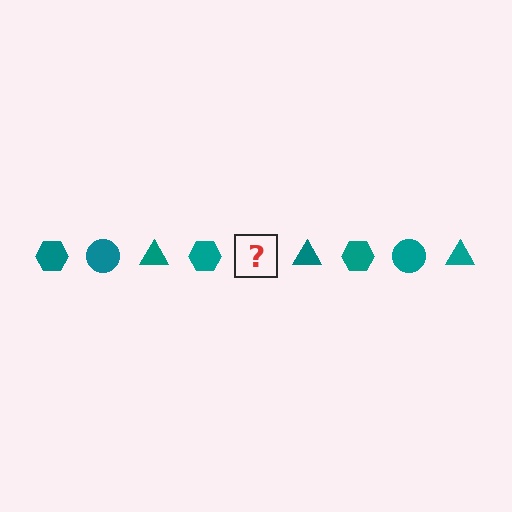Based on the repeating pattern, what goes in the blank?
The blank should be a teal circle.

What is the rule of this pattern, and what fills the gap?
The rule is that the pattern cycles through hexagon, circle, triangle shapes in teal. The gap should be filled with a teal circle.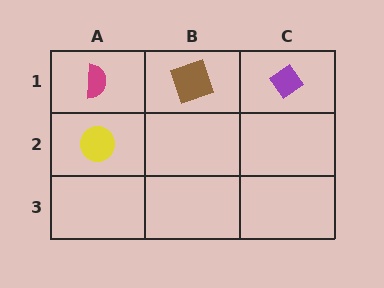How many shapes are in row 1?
3 shapes.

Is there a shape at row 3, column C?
No, that cell is empty.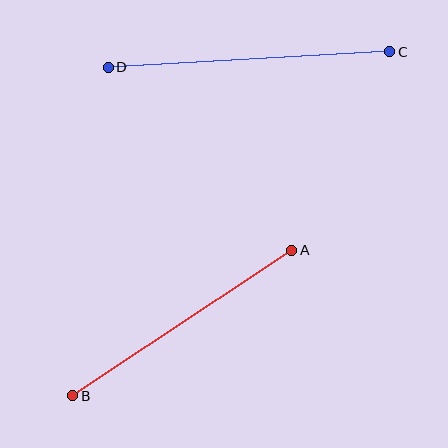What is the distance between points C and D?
The distance is approximately 282 pixels.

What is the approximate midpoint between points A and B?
The midpoint is at approximately (182, 323) pixels.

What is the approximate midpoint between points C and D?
The midpoint is at approximately (249, 59) pixels.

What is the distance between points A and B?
The distance is approximately 263 pixels.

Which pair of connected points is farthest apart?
Points C and D are farthest apart.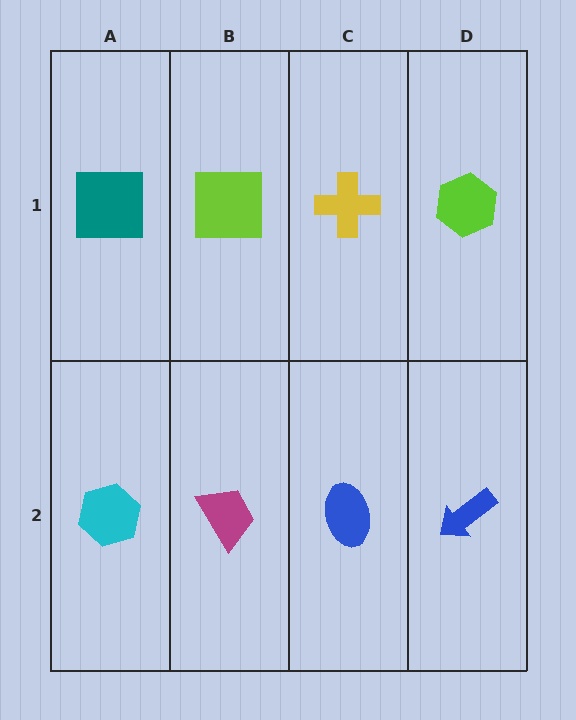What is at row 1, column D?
A lime hexagon.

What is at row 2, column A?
A cyan hexagon.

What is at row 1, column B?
A lime square.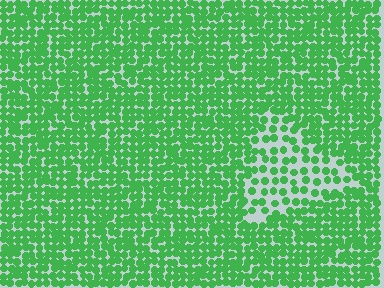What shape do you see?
I see a triangle.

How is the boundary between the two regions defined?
The boundary is defined by a change in element density (approximately 2.1x ratio). All elements are the same color, size, and shape.